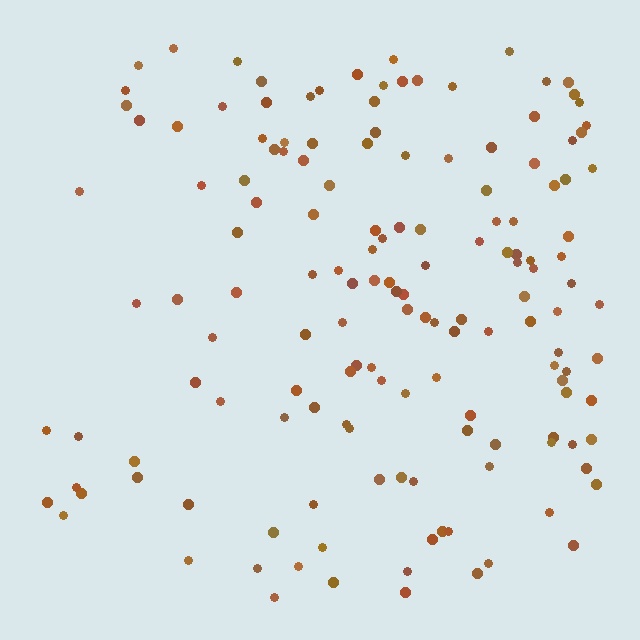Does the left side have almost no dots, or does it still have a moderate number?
Still a moderate number, just noticeably fewer than the right.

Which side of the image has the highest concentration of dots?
The right.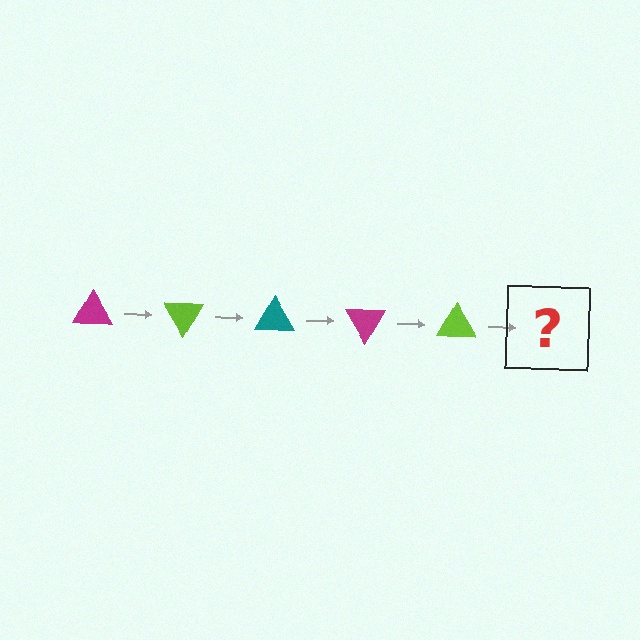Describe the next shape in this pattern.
It should be a teal triangle, rotated 300 degrees from the start.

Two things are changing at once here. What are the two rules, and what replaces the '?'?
The two rules are that it rotates 60 degrees each step and the color cycles through magenta, lime, and teal. The '?' should be a teal triangle, rotated 300 degrees from the start.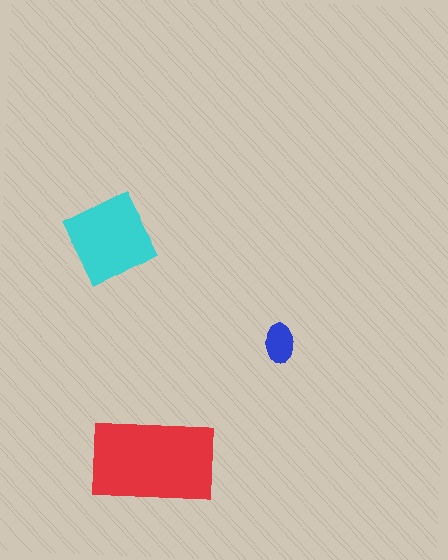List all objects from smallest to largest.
The blue ellipse, the cyan diamond, the red rectangle.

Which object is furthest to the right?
The blue ellipse is rightmost.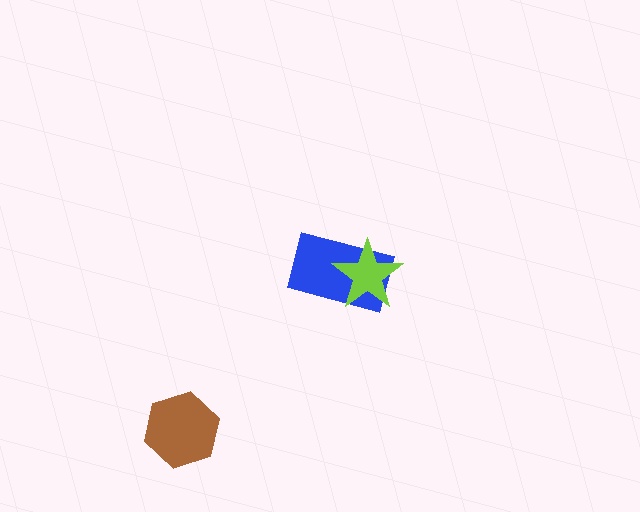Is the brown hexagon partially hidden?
No, no other shape covers it.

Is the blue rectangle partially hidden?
Yes, it is partially covered by another shape.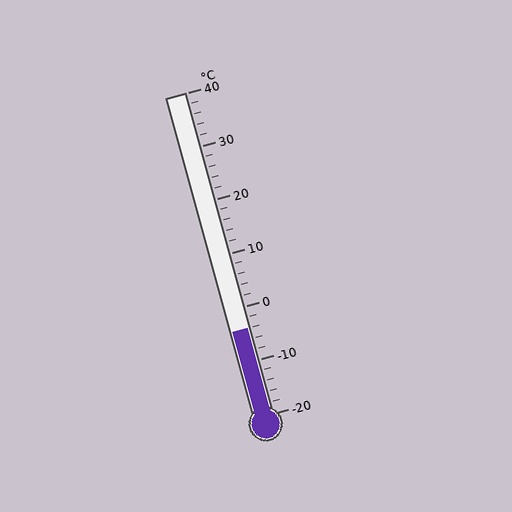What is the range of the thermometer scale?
The thermometer scale ranges from -20°C to 40°C.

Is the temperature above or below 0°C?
The temperature is below 0°C.